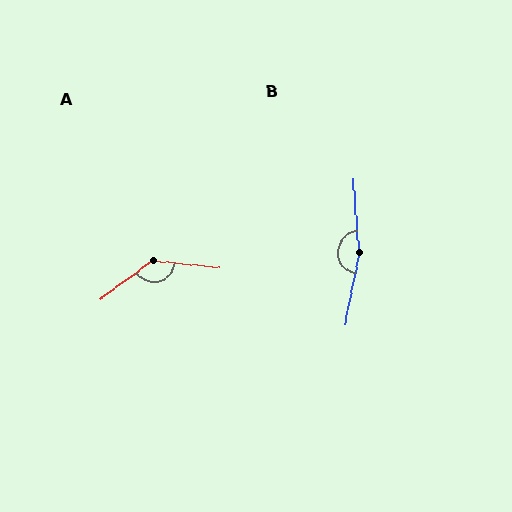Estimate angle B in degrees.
Approximately 165 degrees.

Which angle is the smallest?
A, at approximately 137 degrees.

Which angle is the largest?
B, at approximately 165 degrees.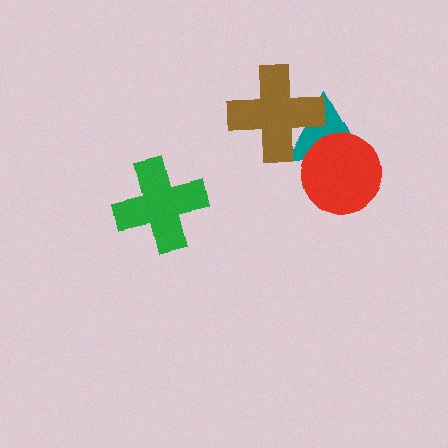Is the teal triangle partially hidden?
Yes, it is partially covered by another shape.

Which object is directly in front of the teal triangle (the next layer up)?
The red circle is directly in front of the teal triangle.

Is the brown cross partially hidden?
No, no other shape covers it.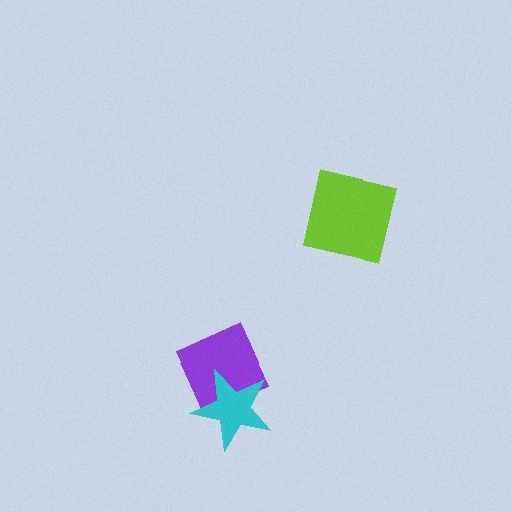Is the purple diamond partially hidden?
Yes, it is partially covered by another shape.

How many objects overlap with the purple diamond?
1 object overlaps with the purple diamond.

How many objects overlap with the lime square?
0 objects overlap with the lime square.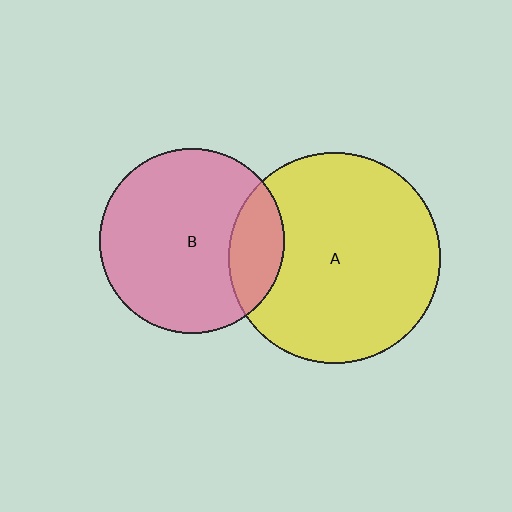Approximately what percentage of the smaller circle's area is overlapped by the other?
Approximately 20%.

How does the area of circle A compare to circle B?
Approximately 1.3 times.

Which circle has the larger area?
Circle A (yellow).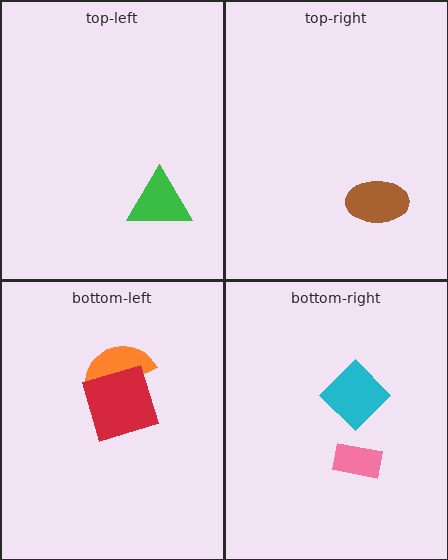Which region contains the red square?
The bottom-left region.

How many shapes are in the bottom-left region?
2.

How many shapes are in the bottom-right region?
2.